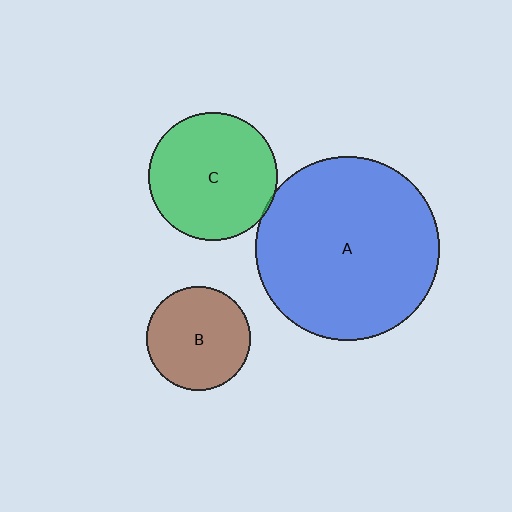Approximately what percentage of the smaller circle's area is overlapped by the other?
Approximately 5%.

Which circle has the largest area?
Circle A (blue).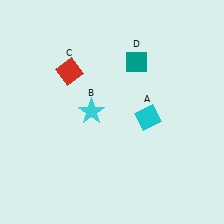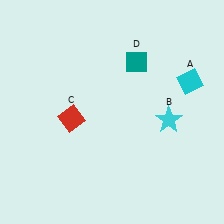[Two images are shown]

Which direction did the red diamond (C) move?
The red diamond (C) moved down.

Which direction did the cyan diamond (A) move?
The cyan diamond (A) moved right.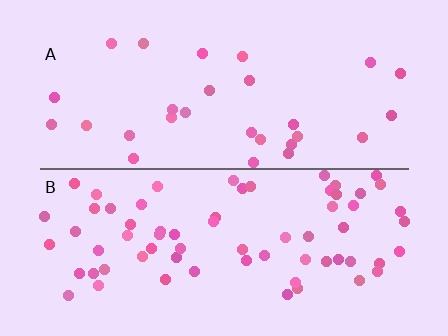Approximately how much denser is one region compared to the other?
Approximately 2.4× — region B over region A.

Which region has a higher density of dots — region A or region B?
B (the bottom).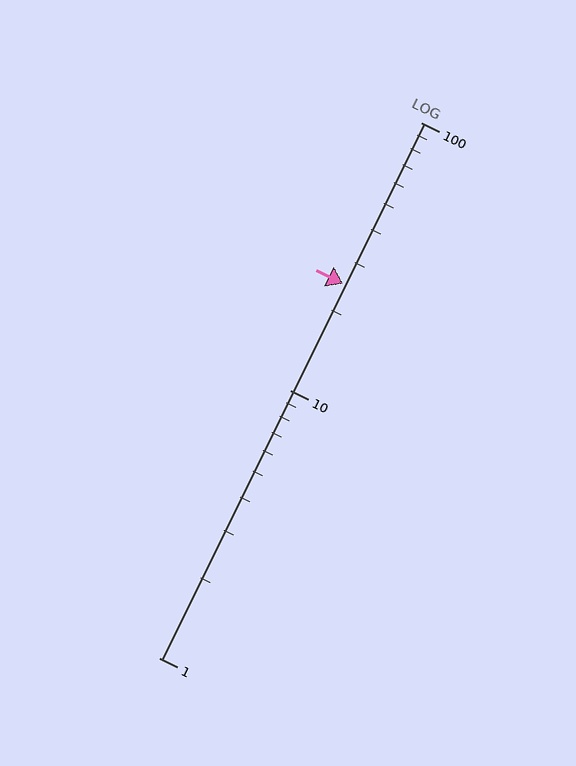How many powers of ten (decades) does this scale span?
The scale spans 2 decades, from 1 to 100.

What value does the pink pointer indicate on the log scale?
The pointer indicates approximately 25.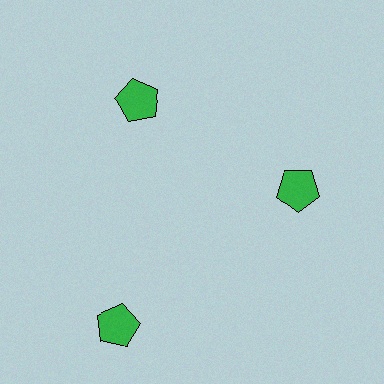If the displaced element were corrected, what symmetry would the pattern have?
It would have 3-fold rotational symmetry — the pattern would map onto itself every 120 degrees.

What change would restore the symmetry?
The symmetry would be restored by moving it inward, back onto the ring so that all 3 pentagons sit at equal angles and equal distance from the center.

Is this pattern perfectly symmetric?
No. The 3 green pentagons are arranged in a ring, but one element near the 7 o'clock position is pushed outward from the center, breaking the 3-fold rotational symmetry.